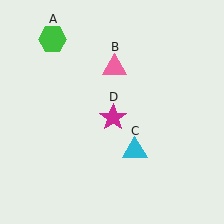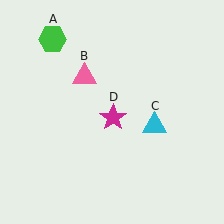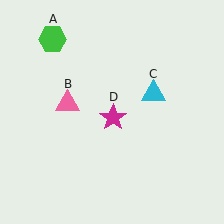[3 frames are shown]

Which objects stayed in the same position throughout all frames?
Green hexagon (object A) and magenta star (object D) remained stationary.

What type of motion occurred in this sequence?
The pink triangle (object B), cyan triangle (object C) rotated counterclockwise around the center of the scene.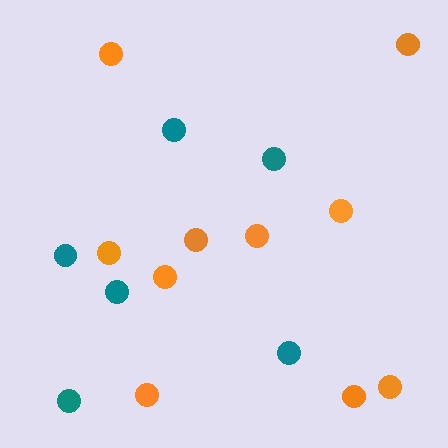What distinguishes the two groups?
There are 2 groups: one group of teal circles (6) and one group of orange circles (10).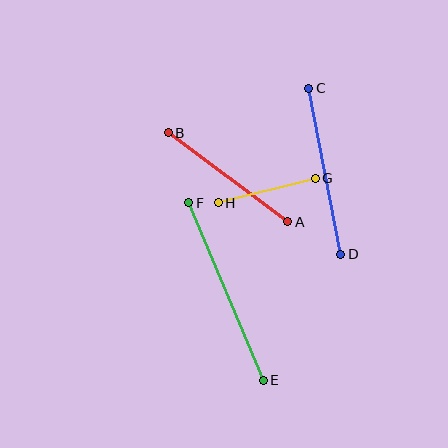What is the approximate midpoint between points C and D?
The midpoint is at approximately (325, 171) pixels.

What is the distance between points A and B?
The distance is approximately 149 pixels.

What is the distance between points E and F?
The distance is approximately 193 pixels.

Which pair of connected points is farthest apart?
Points E and F are farthest apart.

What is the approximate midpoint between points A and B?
The midpoint is at approximately (228, 177) pixels.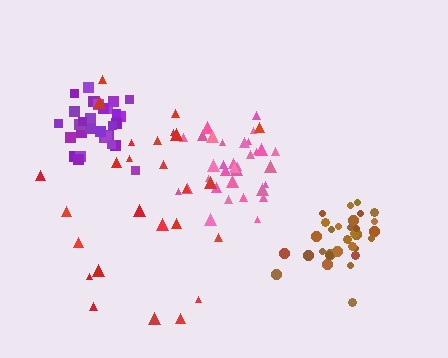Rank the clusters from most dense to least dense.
brown, pink, purple, red.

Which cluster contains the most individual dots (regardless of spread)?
Pink (33).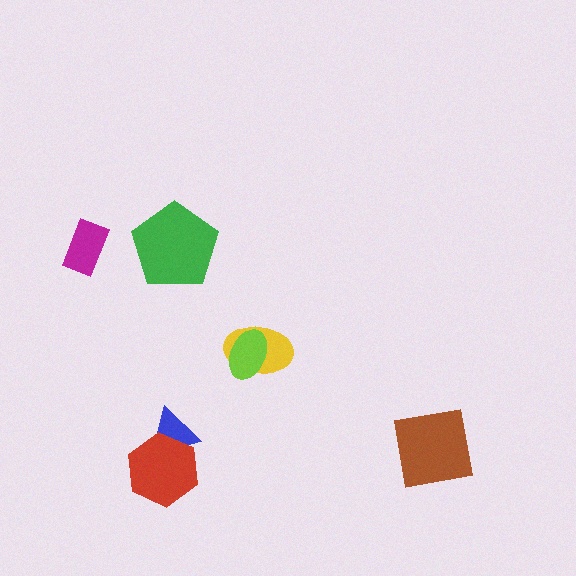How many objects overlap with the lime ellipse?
1 object overlaps with the lime ellipse.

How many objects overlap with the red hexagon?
1 object overlaps with the red hexagon.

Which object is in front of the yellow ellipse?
The lime ellipse is in front of the yellow ellipse.